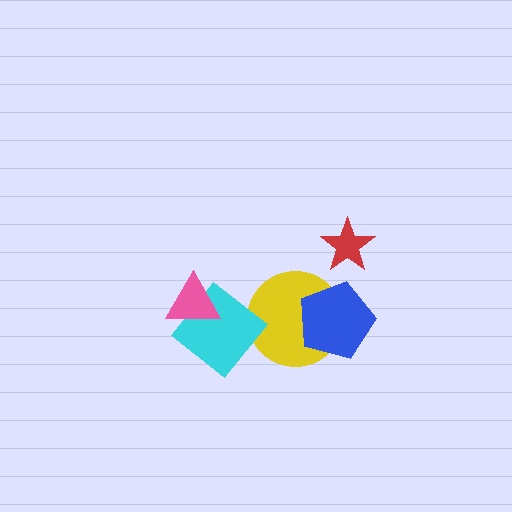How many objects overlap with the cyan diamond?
1 object overlaps with the cyan diamond.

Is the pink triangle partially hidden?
No, no other shape covers it.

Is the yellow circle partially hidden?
Yes, it is partially covered by another shape.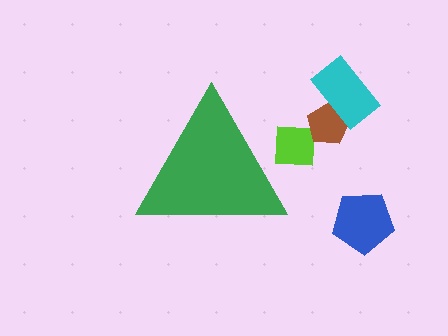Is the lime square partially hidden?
Yes, the lime square is partially hidden behind the green triangle.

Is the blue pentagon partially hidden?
No, the blue pentagon is fully visible.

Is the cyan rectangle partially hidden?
No, the cyan rectangle is fully visible.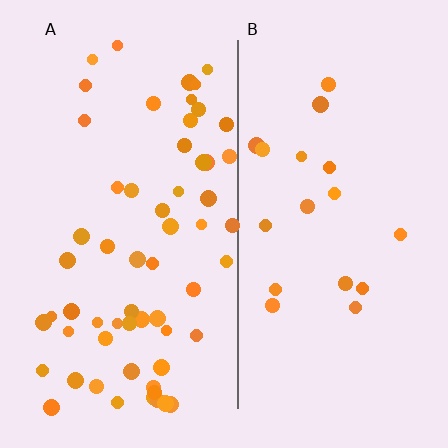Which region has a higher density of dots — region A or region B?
A (the left).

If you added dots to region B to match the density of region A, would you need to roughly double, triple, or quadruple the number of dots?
Approximately triple.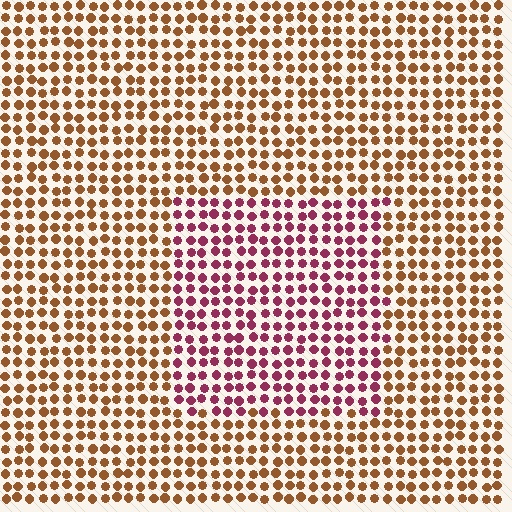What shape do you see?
I see a rectangle.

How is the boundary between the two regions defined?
The boundary is defined purely by a slight shift in hue (about 52 degrees). Spacing, size, and orientation are identical on both sides.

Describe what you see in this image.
The image is filled with small brown elements in a uniform arrangement. A rectangle-shaped region is visible where the elements are tinted to a slightly different hue, forming a subtle color boundary.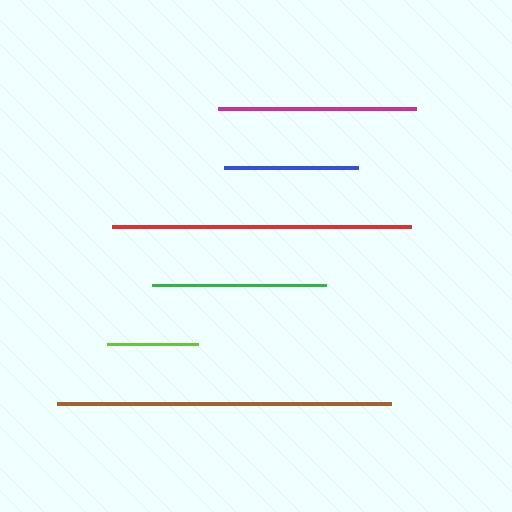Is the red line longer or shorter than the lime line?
The red line is longer than the lime line.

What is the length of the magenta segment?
The magenta segment is approximately 197 pixels long.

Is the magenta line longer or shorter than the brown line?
The brown line is longer than the magenta line.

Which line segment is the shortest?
The lime line is the shortest at approximately 91 pixels.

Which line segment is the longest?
The brown line is the longest at approximately 334 pixels.